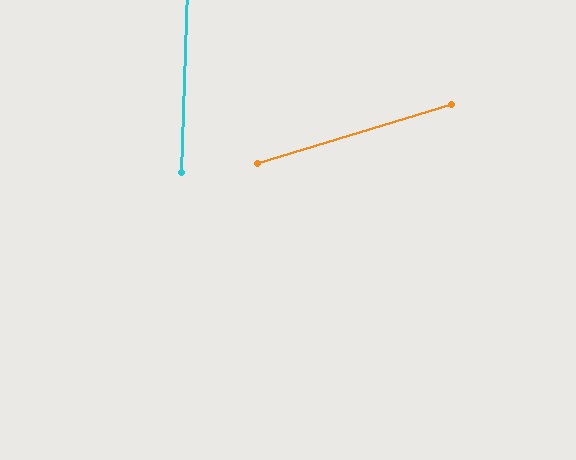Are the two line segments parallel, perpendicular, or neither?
Neither parallel nor perpendicular — they differ by about 72°.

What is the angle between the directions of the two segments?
Approximately 72 degrees.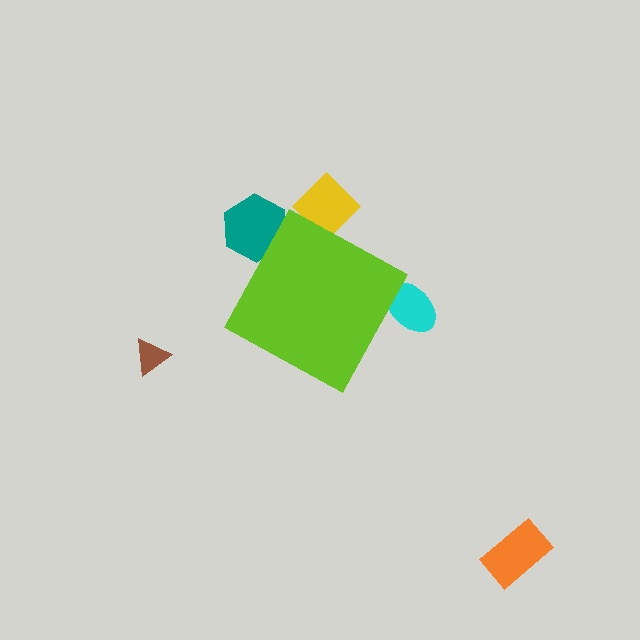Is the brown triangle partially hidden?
No, the brown triangle is fully visible.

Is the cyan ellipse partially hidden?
Yes, the cyan ellipse is partially hidden behind the lime diamond.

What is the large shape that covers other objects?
A lime diamond.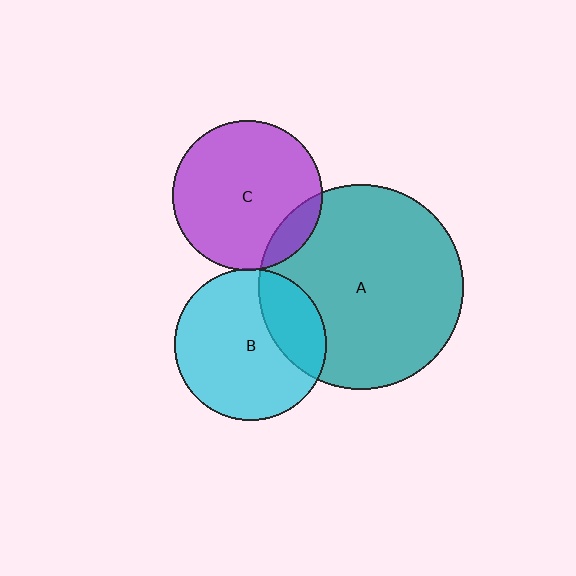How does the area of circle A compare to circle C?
Approximately 1.9 times.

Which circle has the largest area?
Circle A (teal).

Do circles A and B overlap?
Yes.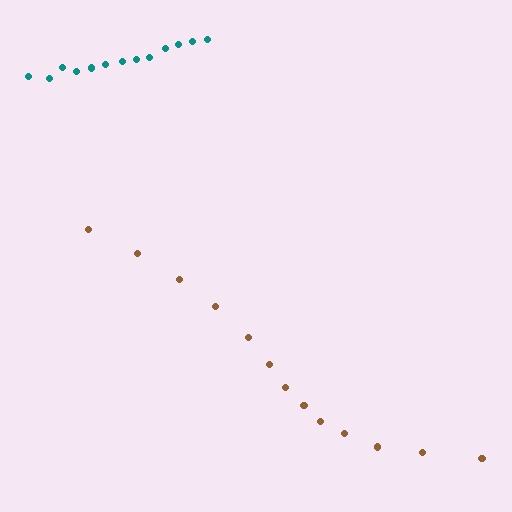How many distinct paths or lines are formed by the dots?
There are 2 distinct paths.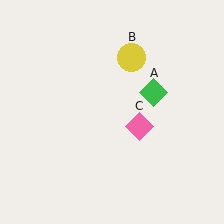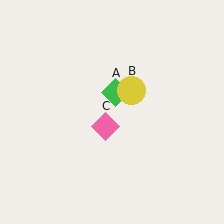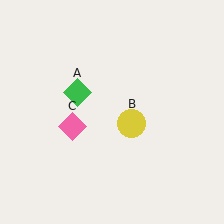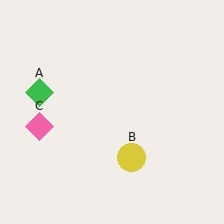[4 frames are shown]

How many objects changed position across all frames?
3 objects changed position: green diamond (object A), yellow circle (object B), pink diamond (object C).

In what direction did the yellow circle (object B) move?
The yellow circle (object B) moved down.